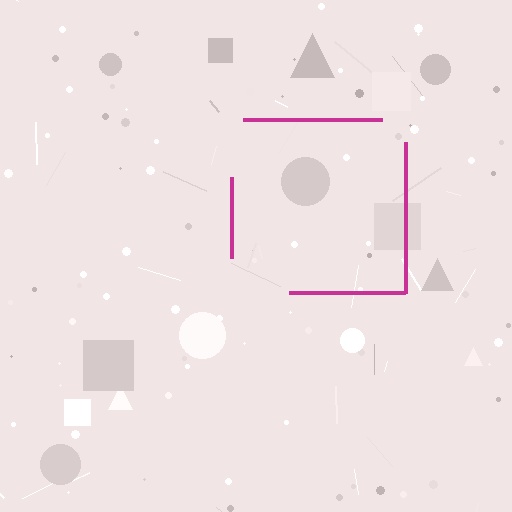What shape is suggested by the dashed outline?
The dashed outline suggests a square.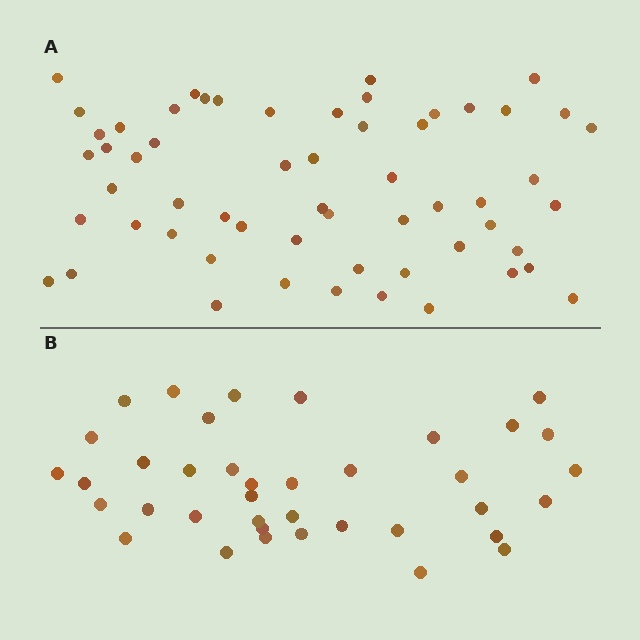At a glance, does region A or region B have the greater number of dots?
Region A (the top region) has more dots.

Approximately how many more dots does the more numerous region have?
Region A has approximately 20 more dots than region B.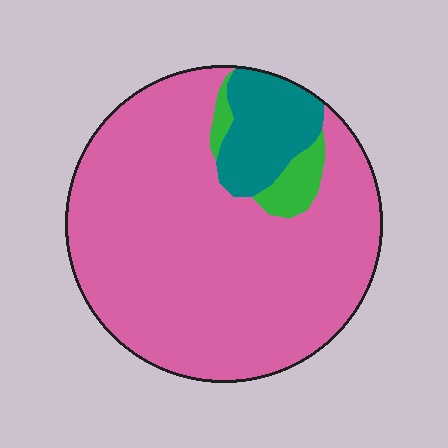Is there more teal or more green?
Teal.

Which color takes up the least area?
Green, at roughly 5%.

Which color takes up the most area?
Pink, at roughly 85%.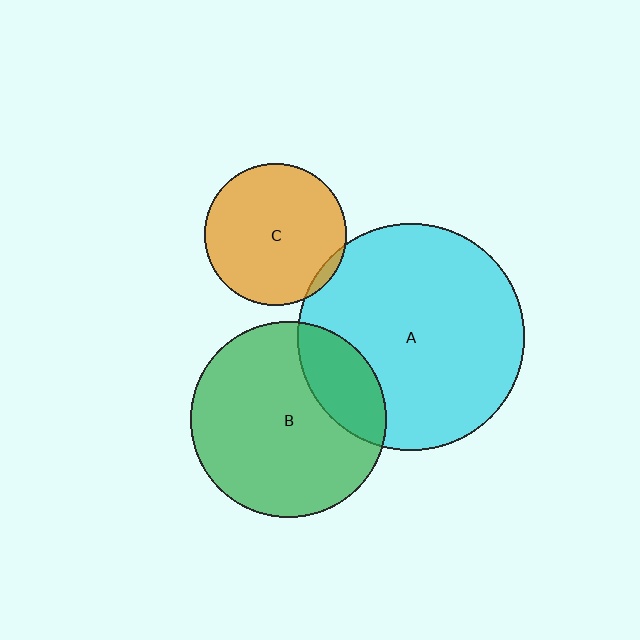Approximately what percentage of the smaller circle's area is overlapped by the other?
Approximately 20%.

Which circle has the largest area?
Circle A (cyan).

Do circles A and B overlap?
Yes.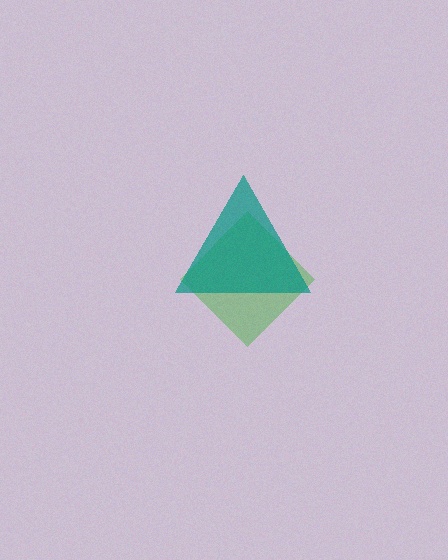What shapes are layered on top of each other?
The layered shapes are: a green diamond, a teal triangle.